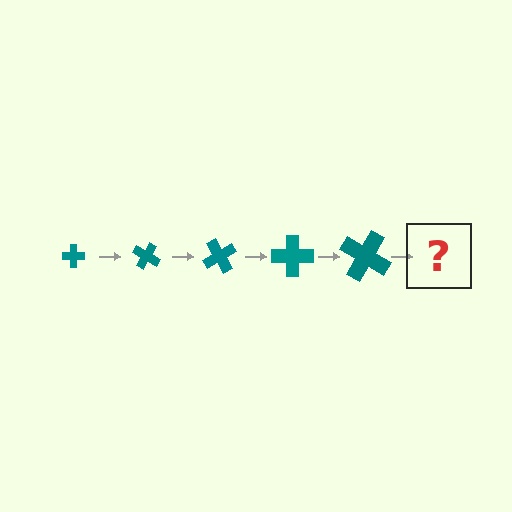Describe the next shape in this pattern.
It should be a cross, larger than the previous one and rotated 150 degrees from the start.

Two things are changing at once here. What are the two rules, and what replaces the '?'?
The two rules are that the cross grows larger each step and it rotates 30 degrees each step. The '?' should be a cross, larger than the previous one and rotated 150 degrees from the start.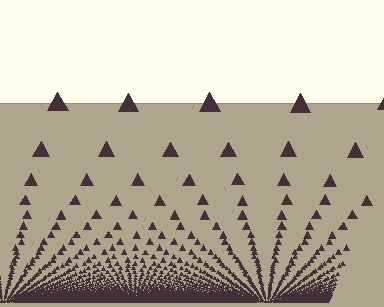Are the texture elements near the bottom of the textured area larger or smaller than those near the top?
Smaller. The gradient is inverted — elements near the bottom are smaller and denser.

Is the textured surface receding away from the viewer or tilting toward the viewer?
The surface appears to tilt toward the viewer. Texture elements get larger and sparser toward the top.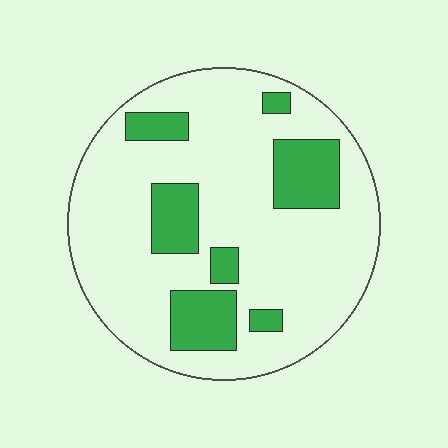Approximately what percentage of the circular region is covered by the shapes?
Approximately 20%.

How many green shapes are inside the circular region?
7.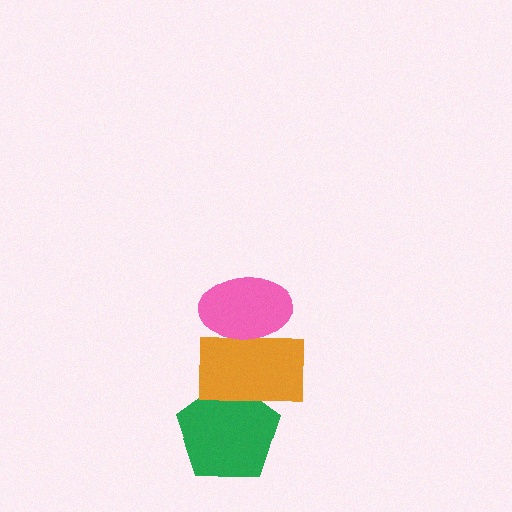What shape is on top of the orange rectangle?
The pink ellipse is on top of the orange rectangle.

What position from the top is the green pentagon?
The green pentagon is 3rd from the top.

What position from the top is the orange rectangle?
The orange rectangle is 2nd from the top.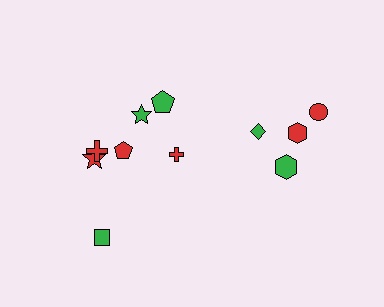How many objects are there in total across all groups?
There are 11 objects.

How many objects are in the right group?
There are 4 objects.